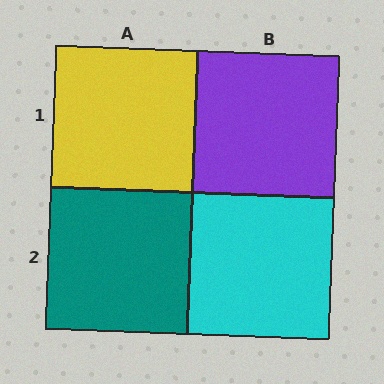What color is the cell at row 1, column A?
Yellow.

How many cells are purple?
1 cell is purple.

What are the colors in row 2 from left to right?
Teal, cyan.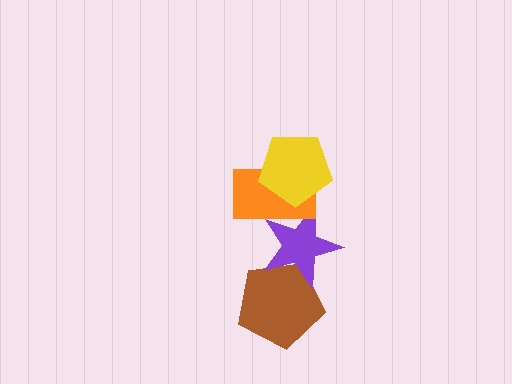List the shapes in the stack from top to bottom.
From top to bottom: the yellow pentagon, the orange rectangle, the purple star, the brown pentagon.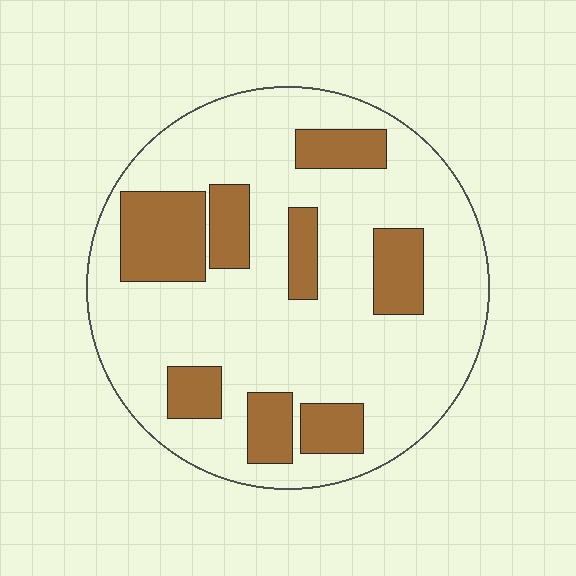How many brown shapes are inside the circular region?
8.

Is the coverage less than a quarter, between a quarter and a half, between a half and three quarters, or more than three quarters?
Less than a quarter.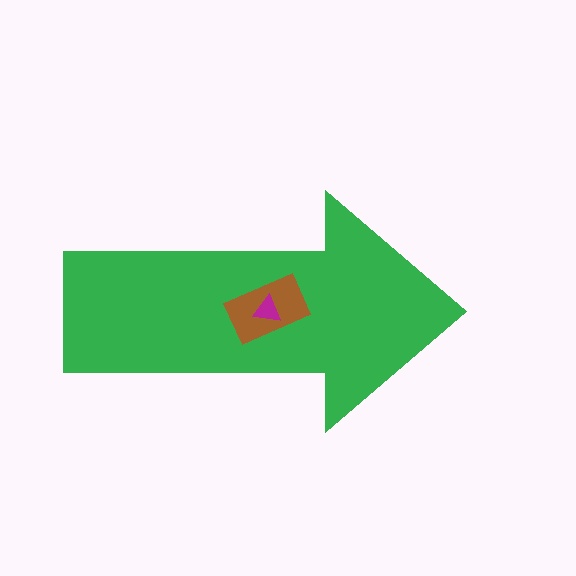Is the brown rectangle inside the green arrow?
Yes.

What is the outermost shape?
The green arrow.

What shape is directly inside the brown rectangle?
The magenta triangle.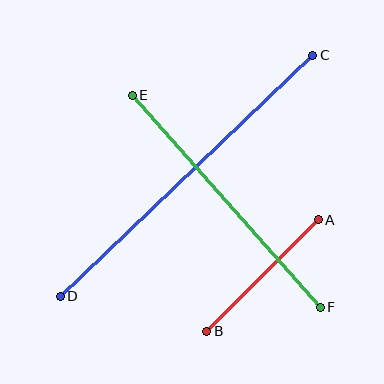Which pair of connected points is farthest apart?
Points C and D are farthest apart.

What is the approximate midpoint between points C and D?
The midpoint is at approximately (187, 176) pixels.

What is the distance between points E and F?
The distance is approximately 283 pixels.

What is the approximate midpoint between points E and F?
The midpoint is at approximately (226, 201) pixels.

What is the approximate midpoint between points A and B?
The midpoint is at approximately (263, 276) pixels.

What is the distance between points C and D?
The distance is approximately 349 pixels.